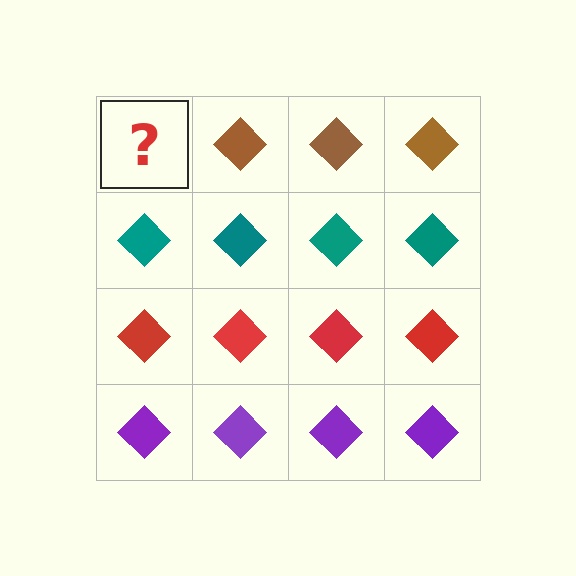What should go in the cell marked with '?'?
The missing cell should contain a brown diamond.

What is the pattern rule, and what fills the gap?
The rule is that each row has a consistent color. The gap should be filled with a brown diamond.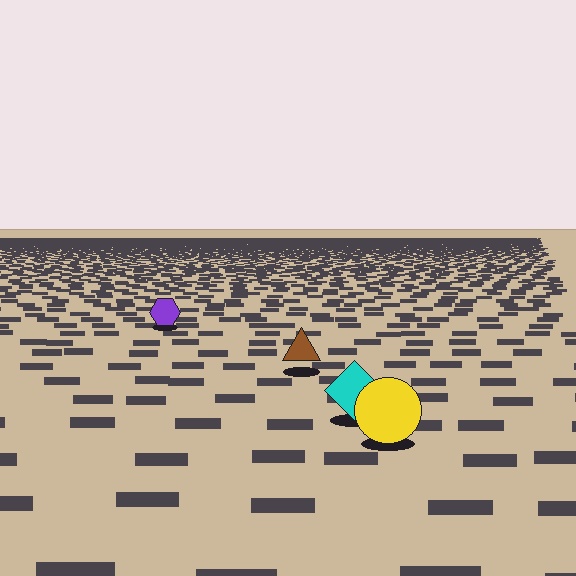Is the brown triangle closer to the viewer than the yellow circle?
No. The yellow circle is closer — you can tell from the texture gradient: the ground texture is coarser near it.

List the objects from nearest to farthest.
From nearest to farthest: the yellow circle, the cyan diamond, the brown triangle, the purple hexagon.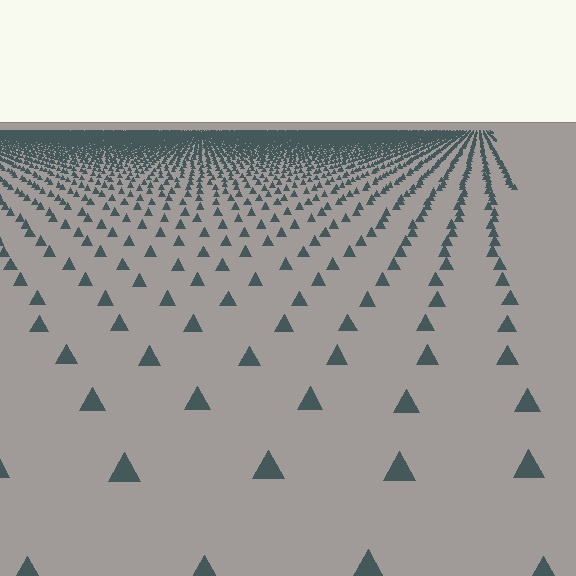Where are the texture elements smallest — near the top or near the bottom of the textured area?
Near the top.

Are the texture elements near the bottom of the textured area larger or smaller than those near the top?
Larger. Near the bottom, elements are closer to the viewer and appear at a bigger on-screen size.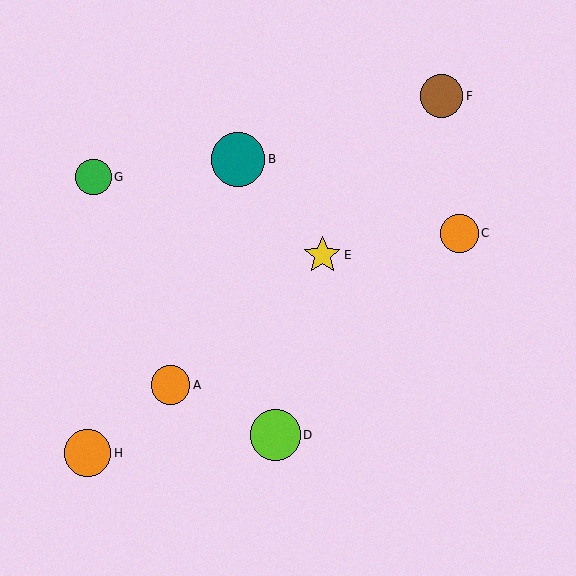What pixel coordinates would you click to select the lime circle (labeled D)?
Click at (275, 435) to select the lime circle D.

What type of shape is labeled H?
Shape H is an orange circle.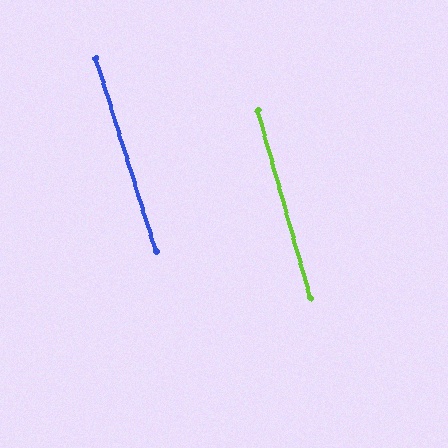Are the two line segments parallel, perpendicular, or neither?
Parallel — their directions differ by only 1.6°.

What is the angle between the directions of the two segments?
Approximately 2 degrees.